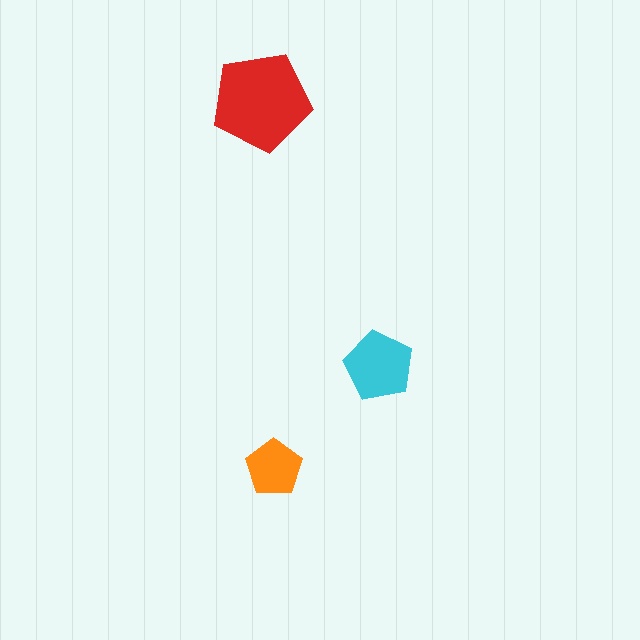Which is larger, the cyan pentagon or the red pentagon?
The red one.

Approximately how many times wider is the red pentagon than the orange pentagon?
About 2 times wider.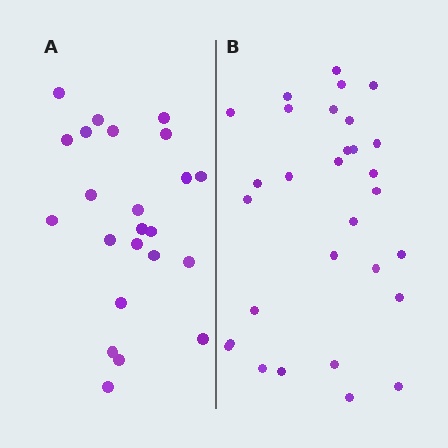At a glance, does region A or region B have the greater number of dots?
Region B (the right region) has more dots.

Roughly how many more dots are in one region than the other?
Region B has roughly 8 or so more dots than region A.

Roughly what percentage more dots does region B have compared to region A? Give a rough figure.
About 30% more.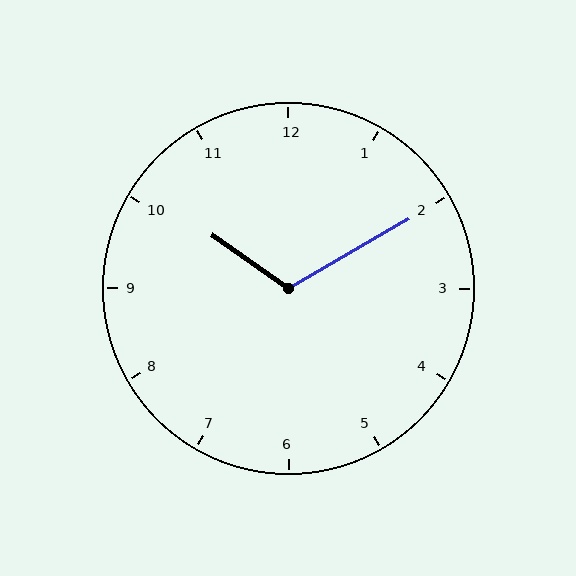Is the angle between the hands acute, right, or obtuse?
It is obtuse.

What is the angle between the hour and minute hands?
Approximately 115 degrees.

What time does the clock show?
10:10.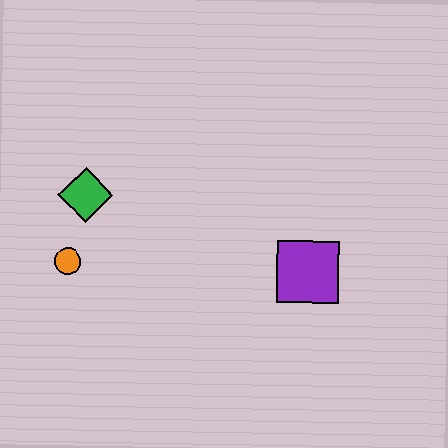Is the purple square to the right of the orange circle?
Yes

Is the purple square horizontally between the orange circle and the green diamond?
No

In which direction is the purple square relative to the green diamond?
The purple square is to the right of the green diamond.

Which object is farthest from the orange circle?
The purple square is farthest from the orange circle.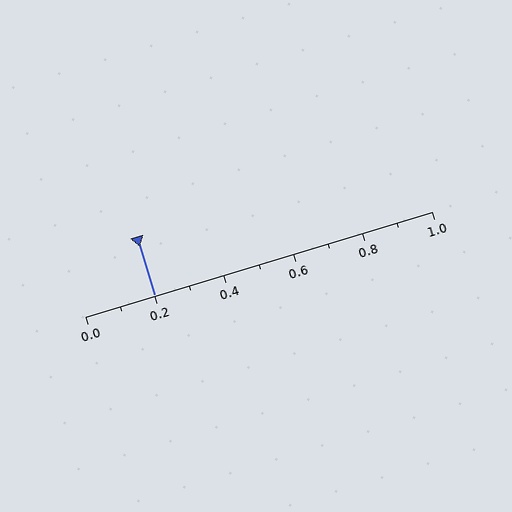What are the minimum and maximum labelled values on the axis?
The axis runs from 0.0 to 1.0.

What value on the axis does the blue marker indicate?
The marker indicates approximately 0.2.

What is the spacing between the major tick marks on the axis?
The major ticks are spaced 0.2 apart.